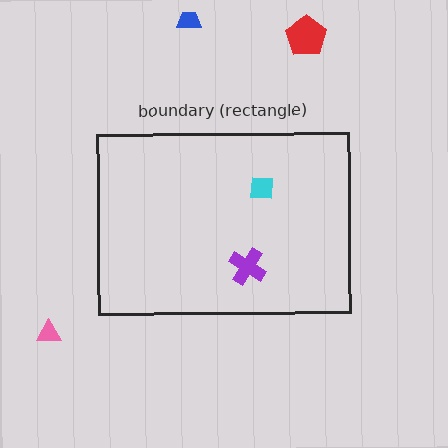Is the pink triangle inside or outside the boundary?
Outside.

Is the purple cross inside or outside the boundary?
Inside.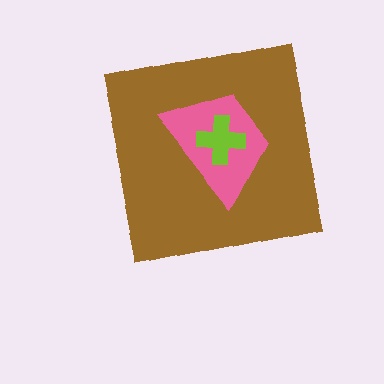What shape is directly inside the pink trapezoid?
The lime cross.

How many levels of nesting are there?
3.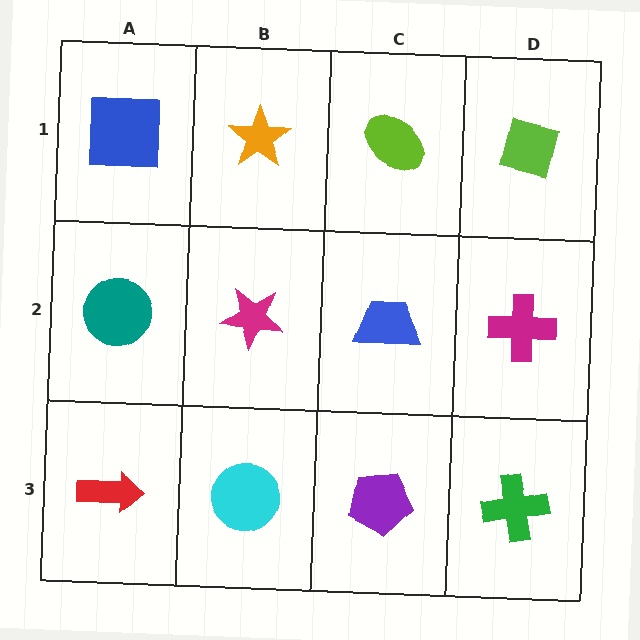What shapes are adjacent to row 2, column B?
An orange star (row 1, column B), a cyan circle (row 3, column B), a teal circle (row 2, column A), a blue trapezoid (row 2, column C).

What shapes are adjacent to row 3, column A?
A teal circle (row 2, column A), a cyan circle (row 3, column B).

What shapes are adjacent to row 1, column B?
A magenta star (row 2, column B), a blue square (row 1, column A), a lime ellipse (row 1, column C).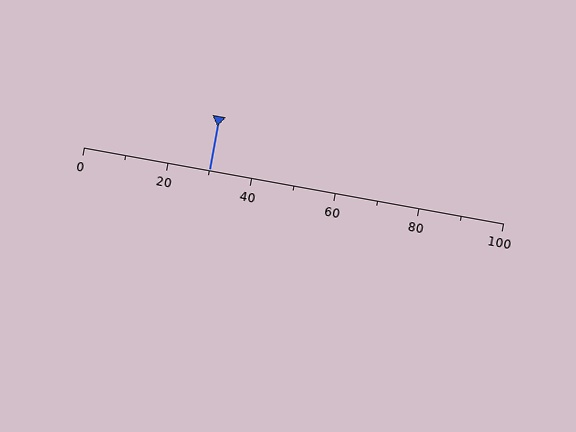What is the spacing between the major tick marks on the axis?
The major ticks are spaced 20 apart.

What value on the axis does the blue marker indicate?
The marker indicates approximately 30.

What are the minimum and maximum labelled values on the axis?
The axis runs from 0 to 100.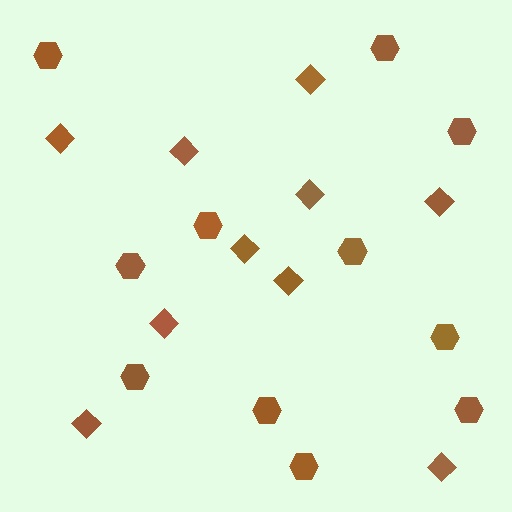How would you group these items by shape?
There are 2 groups: one group of diamonds (10) and one group of hexagons (11).